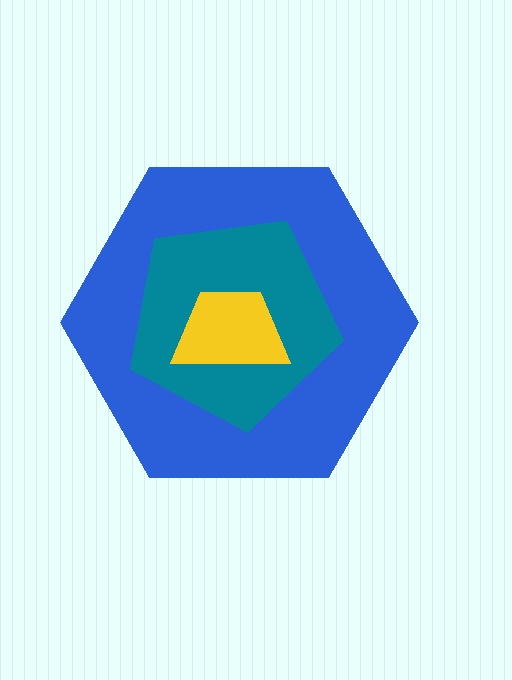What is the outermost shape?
The blue hexagon.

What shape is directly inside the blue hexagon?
The teal pentagon.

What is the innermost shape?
The yellow trapezoid.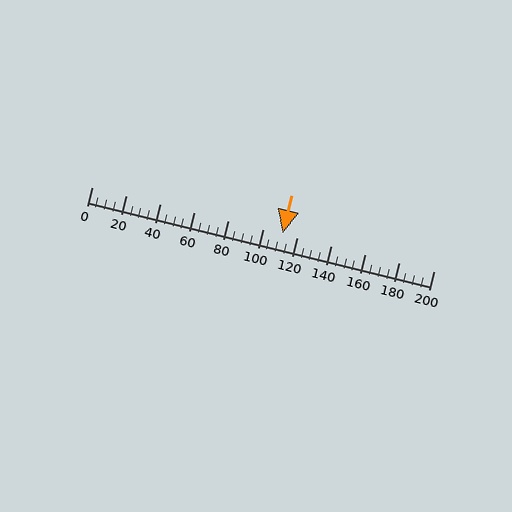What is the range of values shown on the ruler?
The ruler shows values from 0 to 200.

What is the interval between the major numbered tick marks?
The major tick marks are spaced 20 units apart.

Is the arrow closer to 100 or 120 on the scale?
The arrow is closer to 120.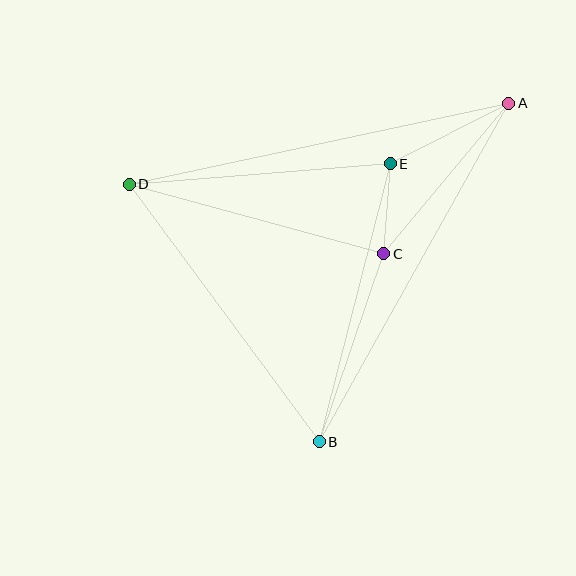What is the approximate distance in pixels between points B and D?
The distance between B and D is approximately 320 pixels.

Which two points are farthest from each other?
Points A and B are farthest from each other.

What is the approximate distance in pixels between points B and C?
The distance between B and C is approximately 199 pixels.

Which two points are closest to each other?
Points C and E are closest to each other.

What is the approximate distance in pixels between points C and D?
The distance between C and D is approximately 264 pixels.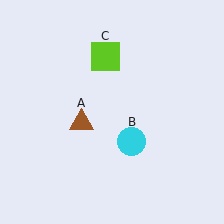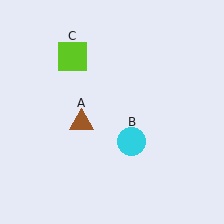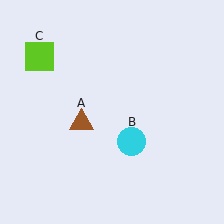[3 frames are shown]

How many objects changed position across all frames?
1 object changed position: lime square (object C).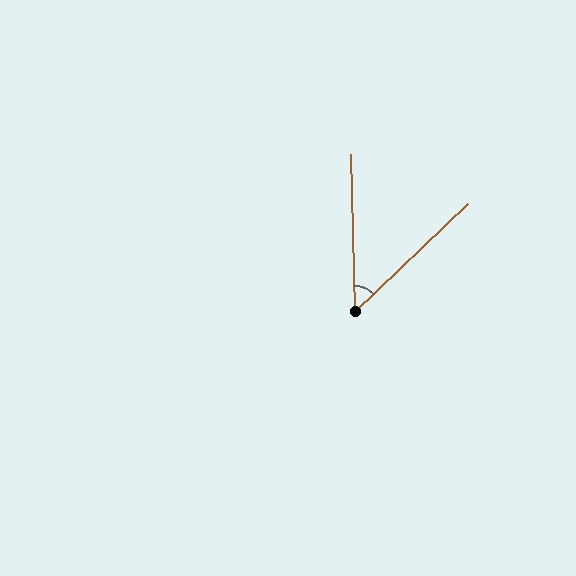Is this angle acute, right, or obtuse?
It is acute.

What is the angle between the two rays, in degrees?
Approximately 48 degrees.